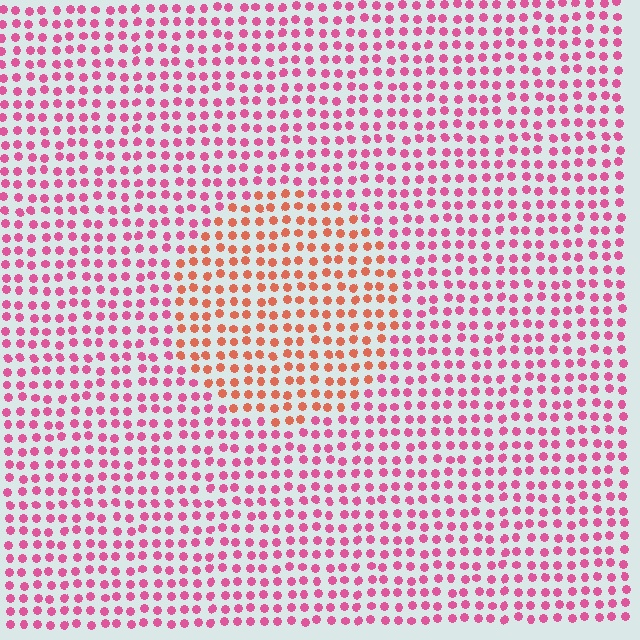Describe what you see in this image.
The image is filled with small pink elements in a uniform arrangement. A circle-shaped region is visible where the elements are tinted to a slightly different hue, forming a subtle color boundary.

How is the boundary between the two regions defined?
The boundary is defined purely by a slight shift in hue (about 40 degrees). Spacing, size, and orientation are identical on both sides.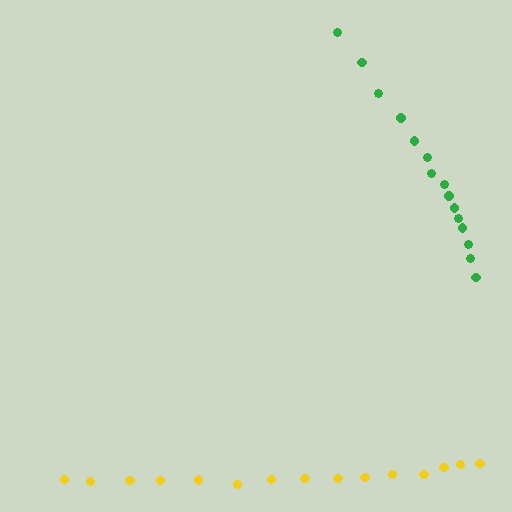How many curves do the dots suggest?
There are 2 distinct paths.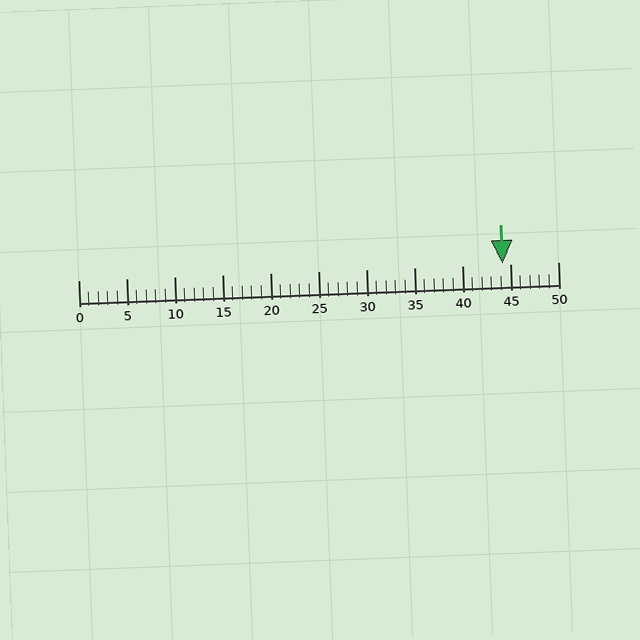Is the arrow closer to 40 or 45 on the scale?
The arrow is closer to 45.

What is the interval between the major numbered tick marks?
The major tick marks are spaced 5 units apart.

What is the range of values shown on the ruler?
The ruler shows values from 0 to 50.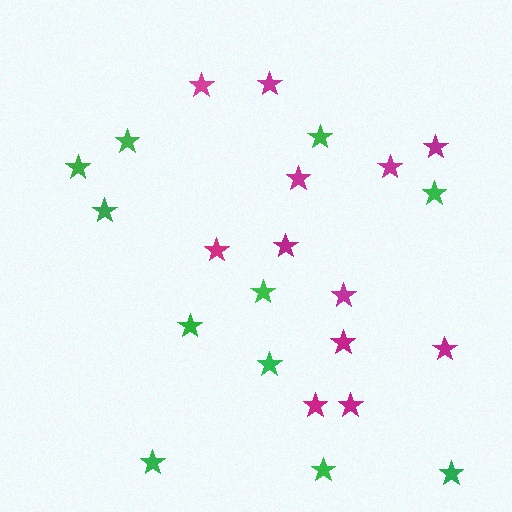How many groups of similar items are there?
There are 2 groups: one group of magenta stars (12) and one group of green stars (11).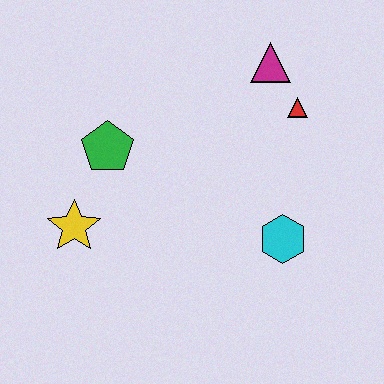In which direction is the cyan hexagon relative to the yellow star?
The cyan hexagon is to the right of the yellow star.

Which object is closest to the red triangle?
The magenta triangle is closest to the red triangle.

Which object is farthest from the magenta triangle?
The yellow star is farthest from the magenta triangle.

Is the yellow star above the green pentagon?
No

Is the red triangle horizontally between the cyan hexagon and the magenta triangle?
No